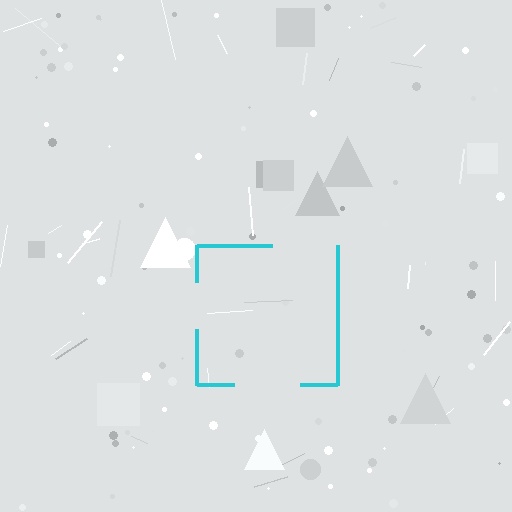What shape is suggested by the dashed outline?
The dashed outline suggests a square.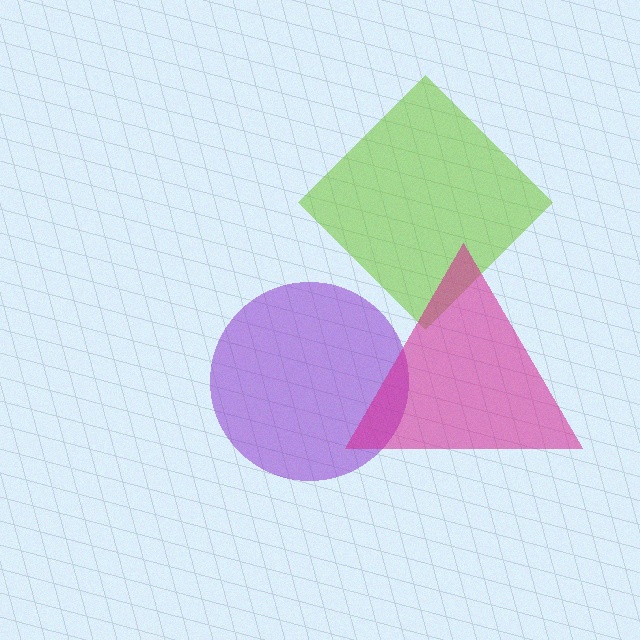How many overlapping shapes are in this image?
There are 3 overlapping shapes in the image.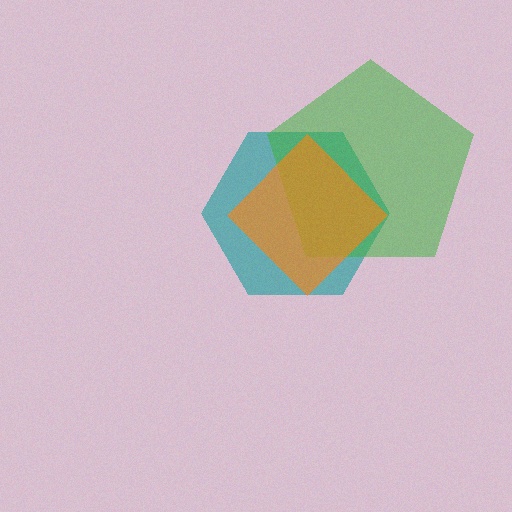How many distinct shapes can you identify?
There are 3 distinct shapes: a teal hexagon, a green pentagon, an orange diamond.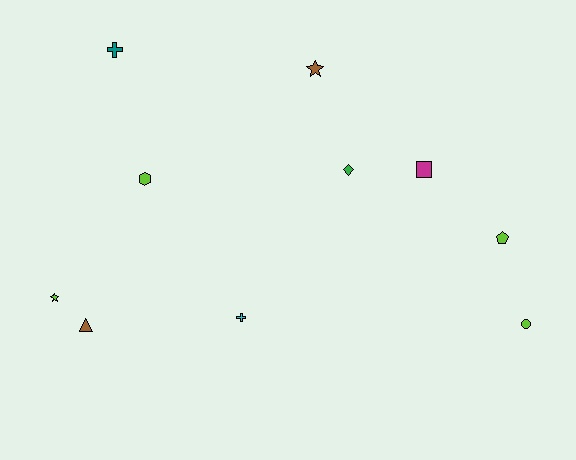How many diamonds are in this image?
There is 1 diamond.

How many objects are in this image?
There are 10 objects.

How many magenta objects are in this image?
There is 1 magenta object.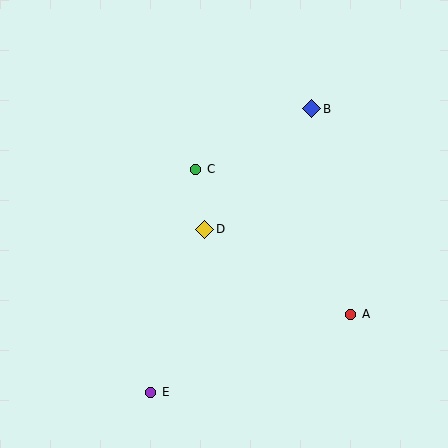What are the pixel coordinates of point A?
Point A is at (351, 314).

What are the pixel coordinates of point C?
Point C is at (196, 169).